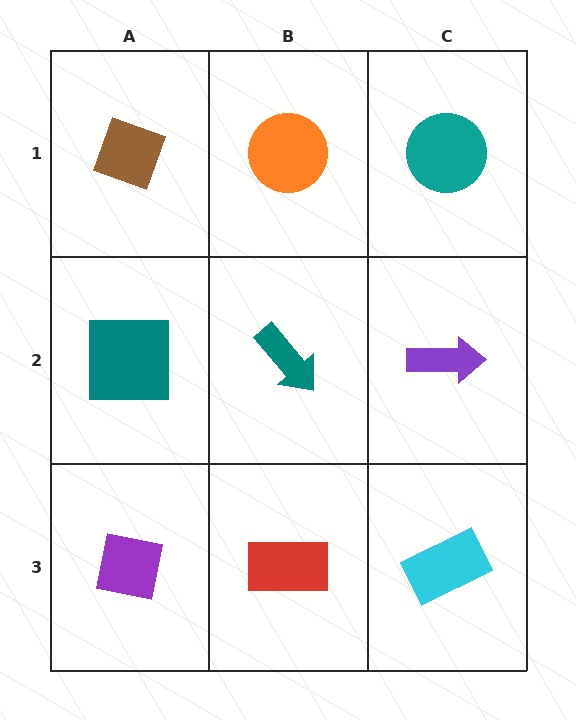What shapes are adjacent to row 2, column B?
An orange circle (row 1, column B), a red rectangle (row 3, column B), a teal square (row 2, column A), a purple arrow (row 2, column C).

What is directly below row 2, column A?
A purple square.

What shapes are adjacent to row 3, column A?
A teal square (row 2, column A), a red rectangle (row 3, column B).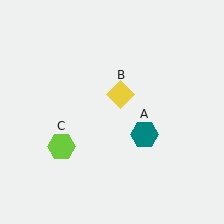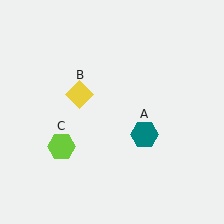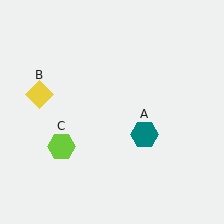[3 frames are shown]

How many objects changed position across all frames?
1 object changed position: yellow diamond (object B).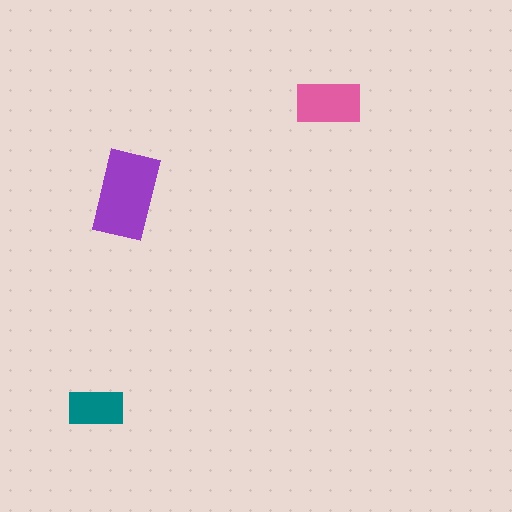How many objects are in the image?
There are 3 objects in the image.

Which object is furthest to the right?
The pink rectangle is rightmost.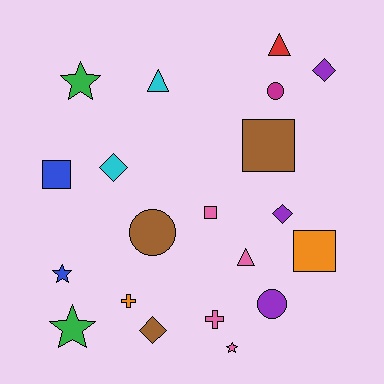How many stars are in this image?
There are 4 stars.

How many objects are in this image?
There are 20 objects.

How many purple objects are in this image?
There are 3 purple objects.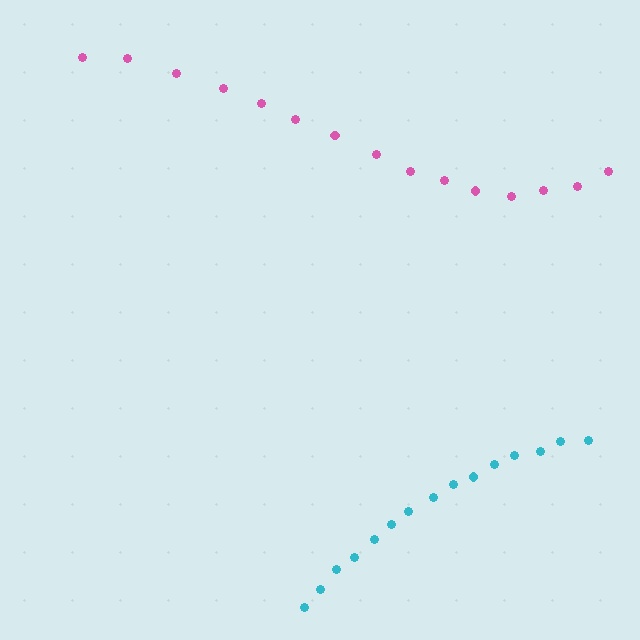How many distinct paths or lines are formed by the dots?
There are 2 distinct paths.